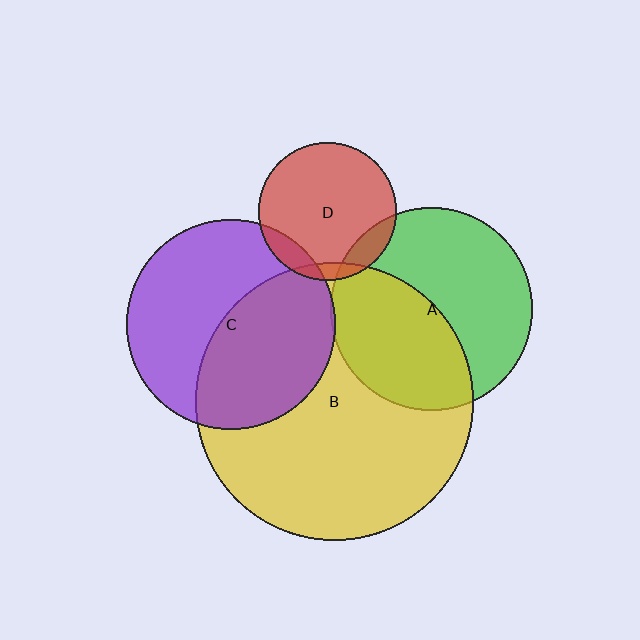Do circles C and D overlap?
Yes.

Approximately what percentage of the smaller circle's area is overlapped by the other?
Approximately 10%.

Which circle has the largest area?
Circle B (yellow).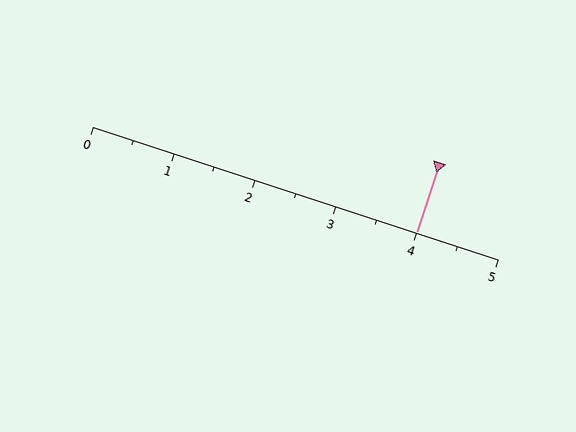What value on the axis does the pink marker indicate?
The marker indicates approximately 4.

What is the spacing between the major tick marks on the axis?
The major ticks are spaced 1 apart.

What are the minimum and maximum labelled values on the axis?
The axis runs from 0 to 5.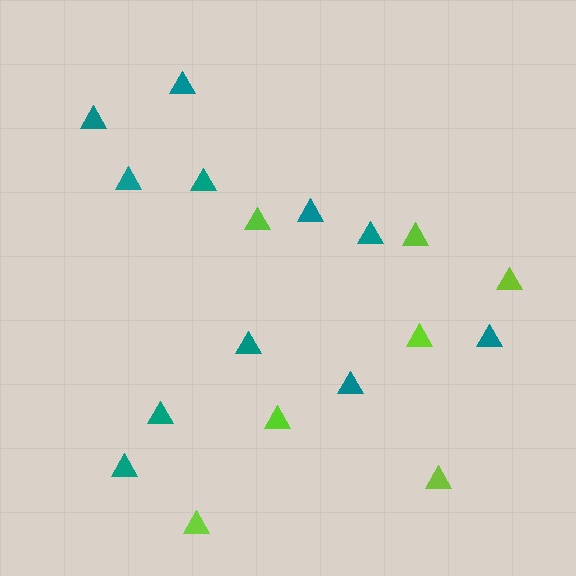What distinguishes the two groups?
There are 2 groups: one group of teal triangles (11) and one group of lime triangles (7).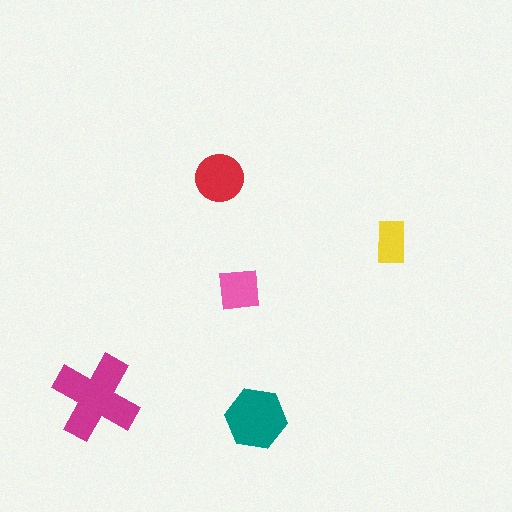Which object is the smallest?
The yellow rectangle.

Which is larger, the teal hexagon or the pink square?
The teal hexagon.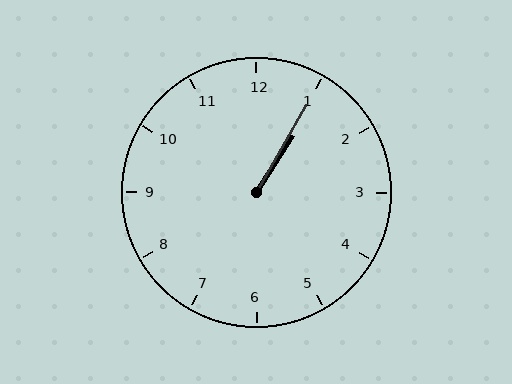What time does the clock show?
1:05.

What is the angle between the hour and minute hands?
Approximately 2 degrees.